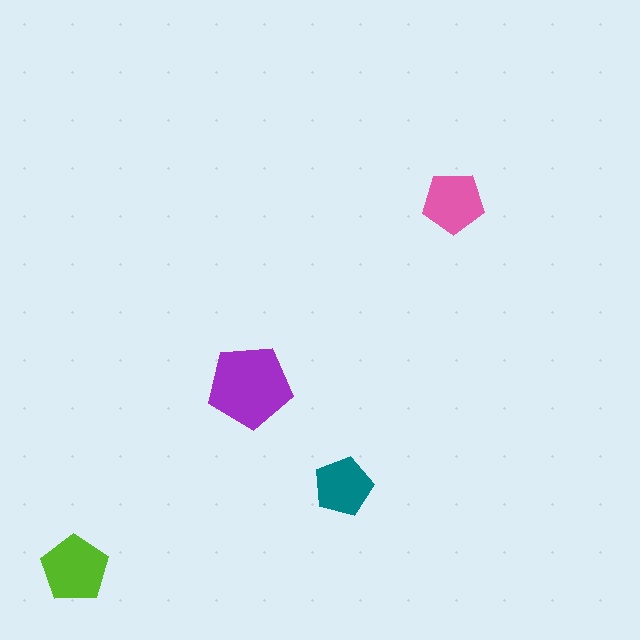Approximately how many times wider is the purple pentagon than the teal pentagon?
About 1.5 times wider.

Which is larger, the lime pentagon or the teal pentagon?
The lime one.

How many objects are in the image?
There are 4 objects in the image.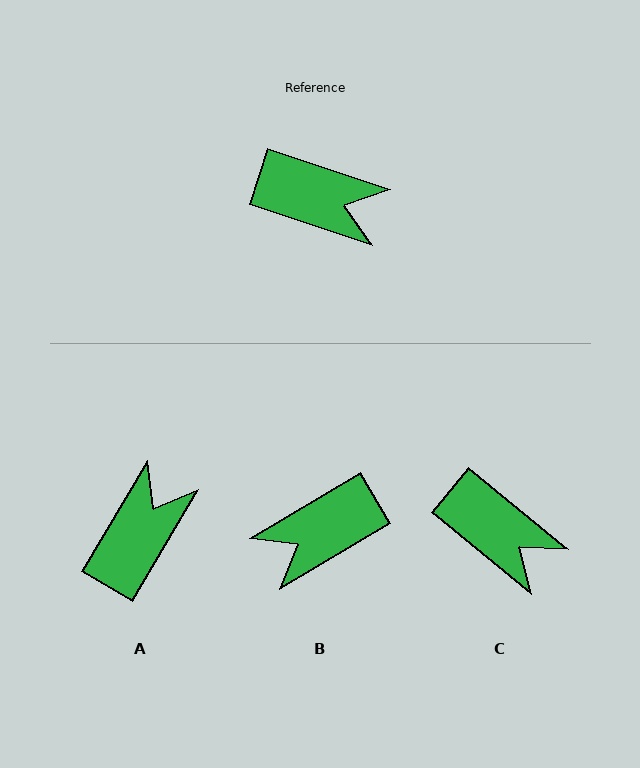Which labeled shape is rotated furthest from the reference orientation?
B, about 131 degrees away.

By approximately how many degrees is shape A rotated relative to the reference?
Approximately 78 degrees counter-clockwise.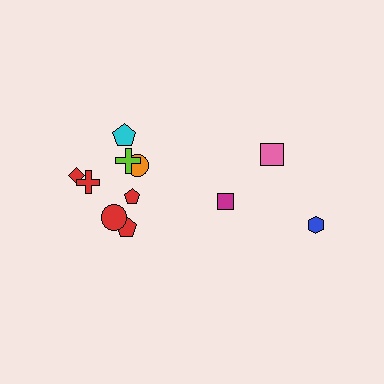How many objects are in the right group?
There are 3 objects.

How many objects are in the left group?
There are 8 objects.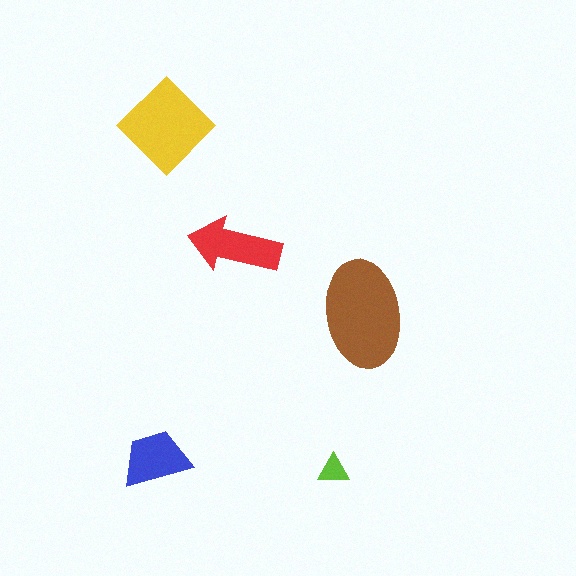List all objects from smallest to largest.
The lime triangle, the blue trapezoid, the red arrow, the yellow diamond, the brown ellipse.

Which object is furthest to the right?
The brown ellipse is rightmost.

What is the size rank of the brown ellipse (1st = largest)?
1st.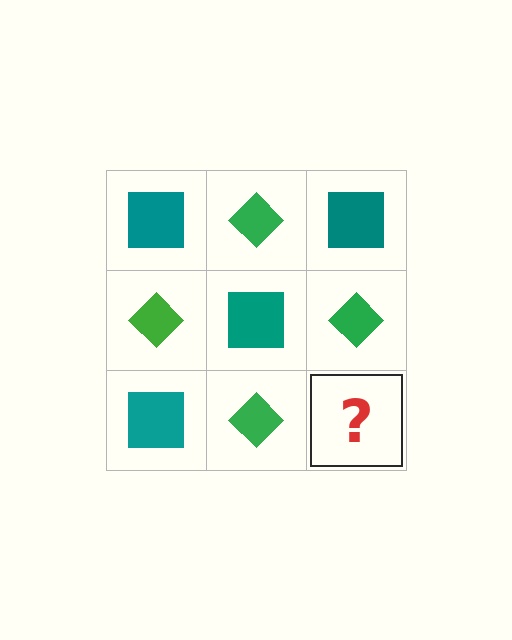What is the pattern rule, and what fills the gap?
The rule is that it alternates teal square and green diamond in a checkerboard pattern. The gap should be filled with a teal square.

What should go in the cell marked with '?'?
The missing cell should contain a teal square.